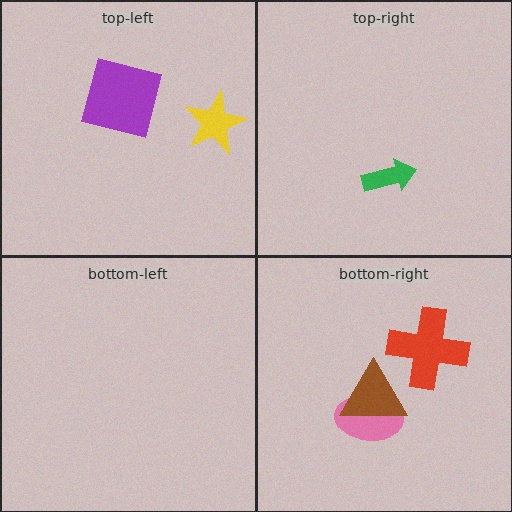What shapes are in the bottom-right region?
The pink ellipse, the brown triangle, the red cross.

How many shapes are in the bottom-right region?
3.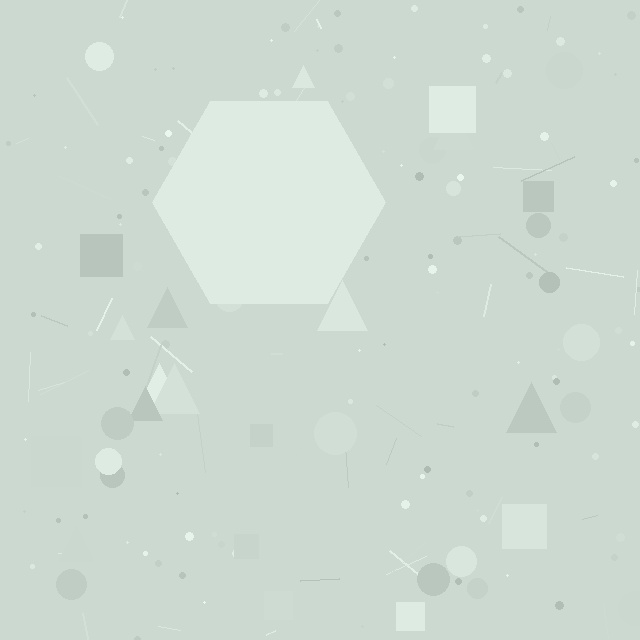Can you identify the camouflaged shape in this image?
The camouflaged shape is a hexagon.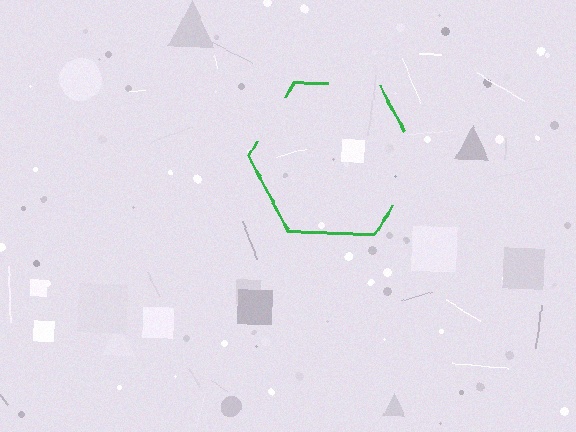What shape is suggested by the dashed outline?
The dashed outline suggests a hexagon.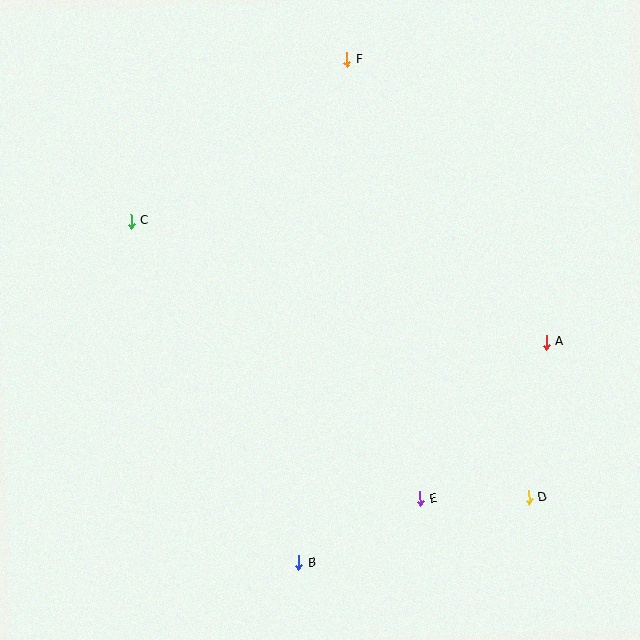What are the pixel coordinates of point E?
Point E is at (420, 499).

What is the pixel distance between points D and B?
The distance between D and B is 239 pixels.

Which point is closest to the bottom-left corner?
Point B is closest to the bottom-left corner.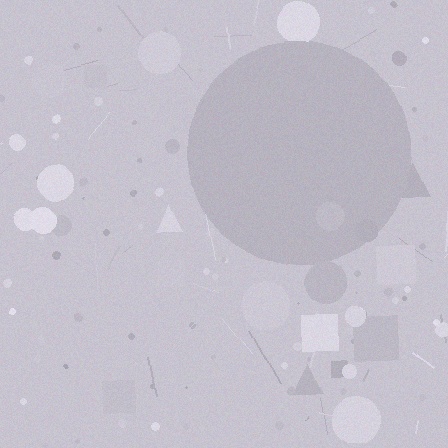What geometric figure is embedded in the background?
A circle is embedded in the background.